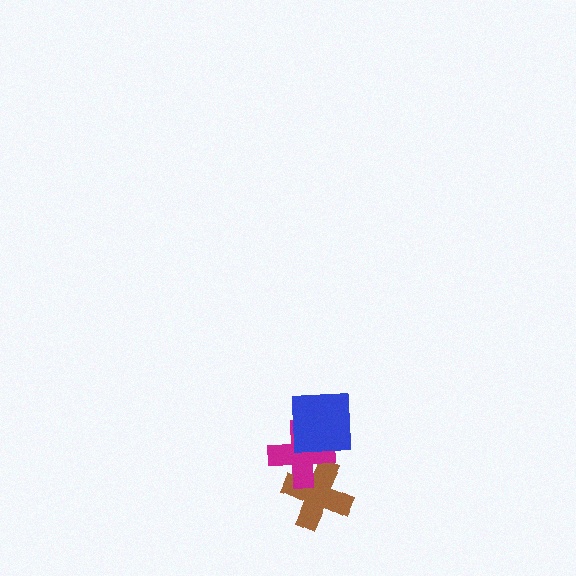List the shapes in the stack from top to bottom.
From top to bottom: the blue square, the magenta cross, the brown cross.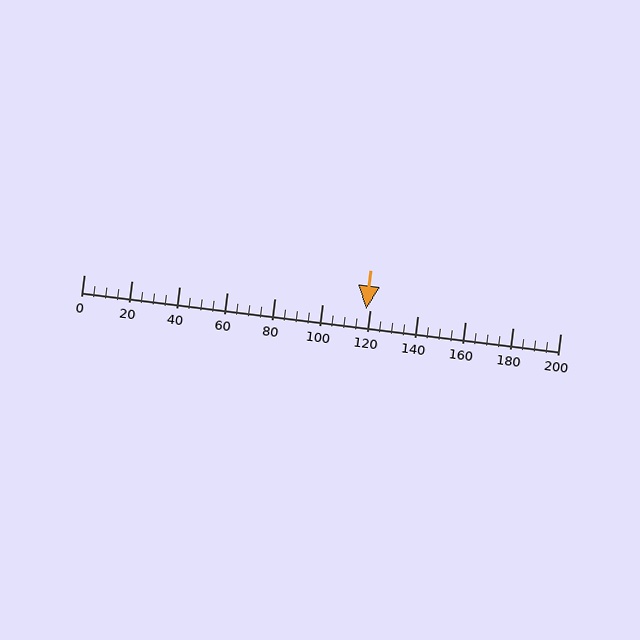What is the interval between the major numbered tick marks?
The major tick marks are spaced 20 units apart.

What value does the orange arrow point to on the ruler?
The orange arrow points to approximately 119.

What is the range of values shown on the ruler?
The ruler shows values from 0 to 200.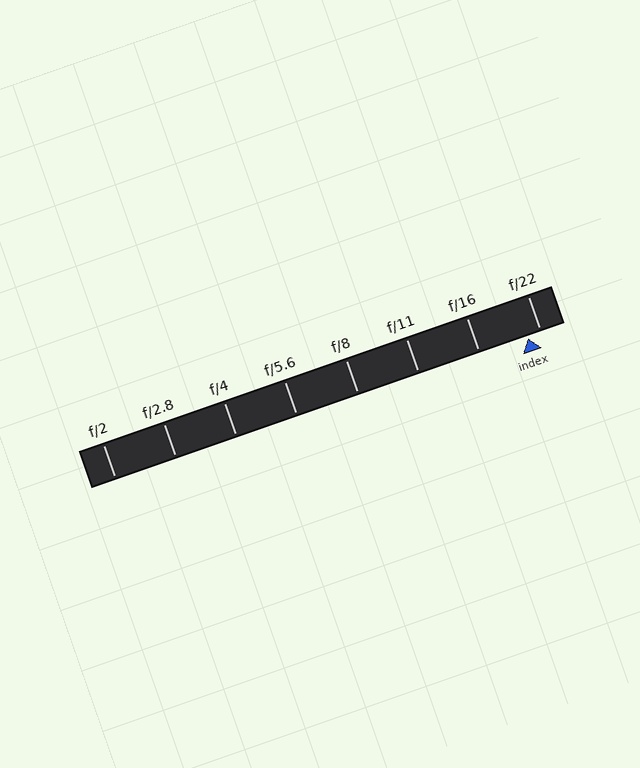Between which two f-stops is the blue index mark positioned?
The index mark is between f/16 and f/22.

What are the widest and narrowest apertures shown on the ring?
The widest aperture shown is f/2 and the narrowest is f/22.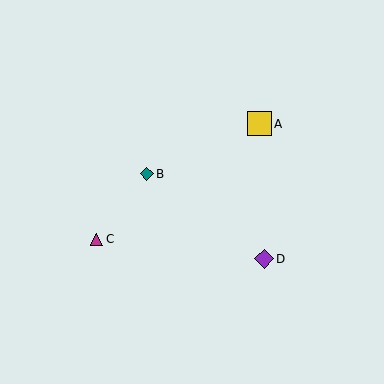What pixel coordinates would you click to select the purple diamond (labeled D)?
Click at (264, 259) to select the purple diamond D.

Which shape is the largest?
The yellow square (labeled A) is the largest.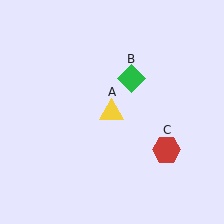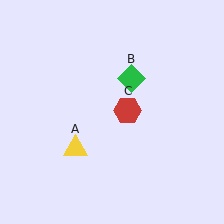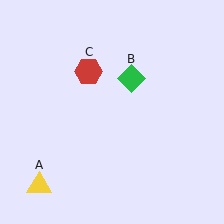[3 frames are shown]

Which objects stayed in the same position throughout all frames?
Green diamond (object B) remained stationary.